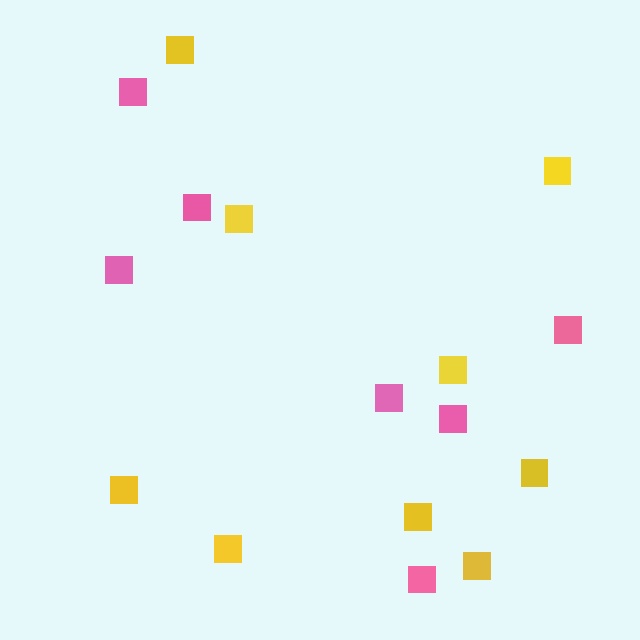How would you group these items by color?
There are 2 groups: one group of yellow squares (9) and one group of pink squares (7).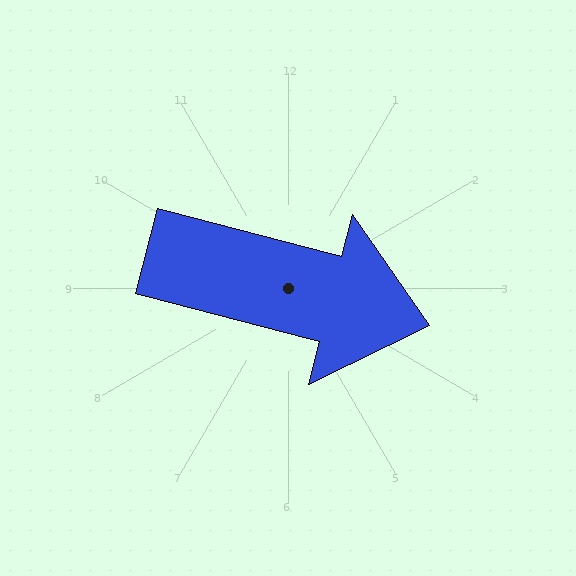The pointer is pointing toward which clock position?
Roughly 3 o'clock.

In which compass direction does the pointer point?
East.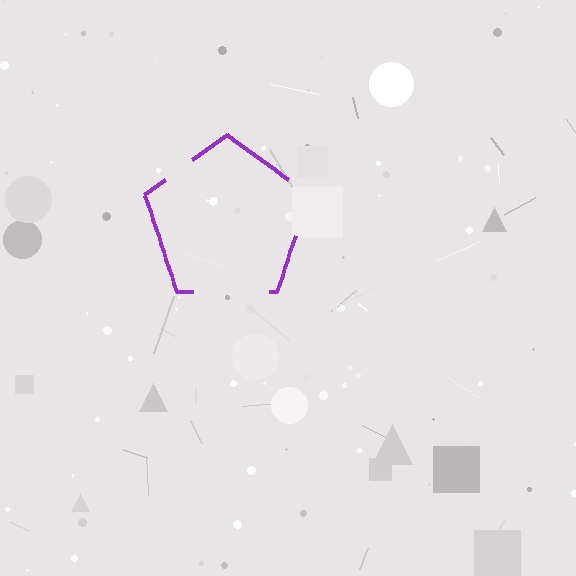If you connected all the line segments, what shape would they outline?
They would outline a pentagon.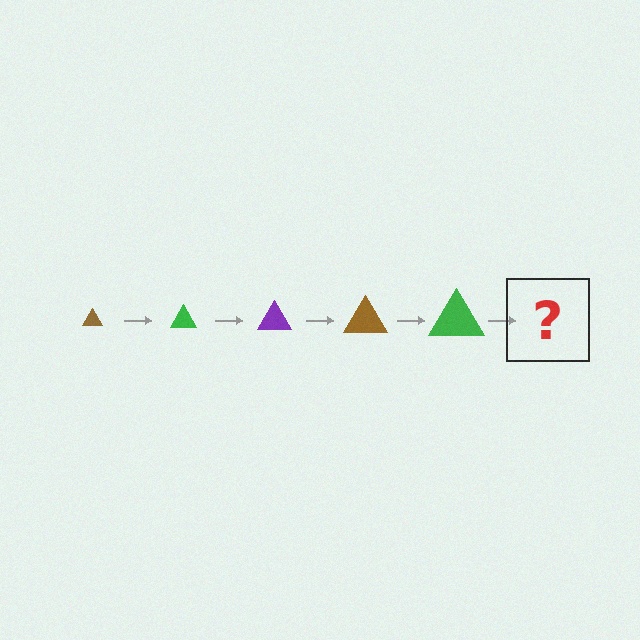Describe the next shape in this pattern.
It should be a purple triangle, larger than the previous one.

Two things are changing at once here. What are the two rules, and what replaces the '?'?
The two rules are that the triangle grows larger each step and the color cycles through brown, green, and purple. The '?' should be a purple triangle, larger than the previous one.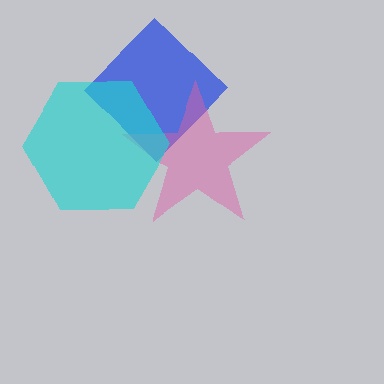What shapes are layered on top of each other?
The layered shapes are: a blue diamond, a pink star, a cyan hexagon.